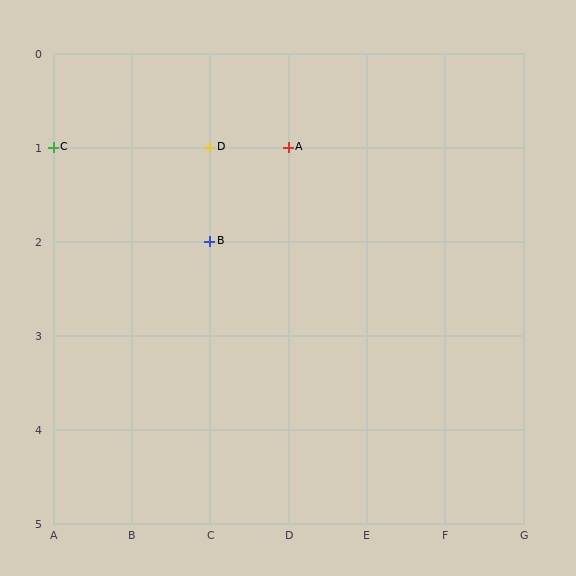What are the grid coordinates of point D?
Point D is at grid coordinates (C, 1).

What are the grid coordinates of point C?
Point C is at grid coordinates (A, 1).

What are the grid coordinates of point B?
Point B is at grid coordinates (C, 2).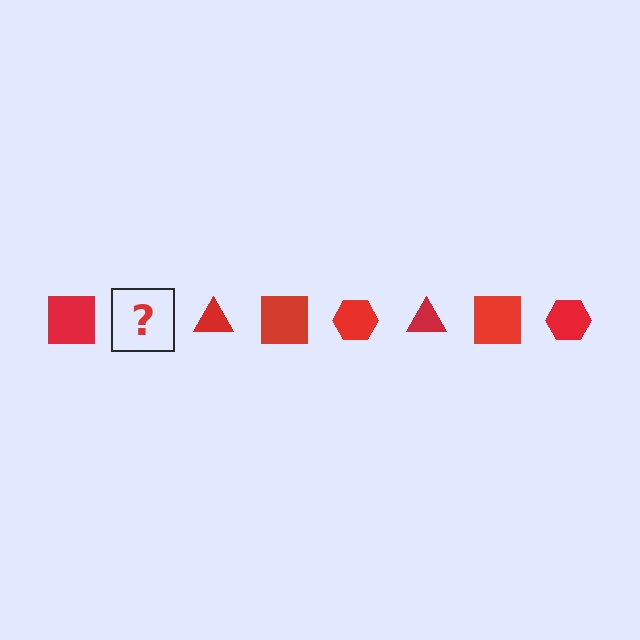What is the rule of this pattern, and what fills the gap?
The rule is that the pattern cycles through square, hexagon, triangle shapes in red. The gap should be filled with a red hexagon.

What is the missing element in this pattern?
The missing element is a red hexagon.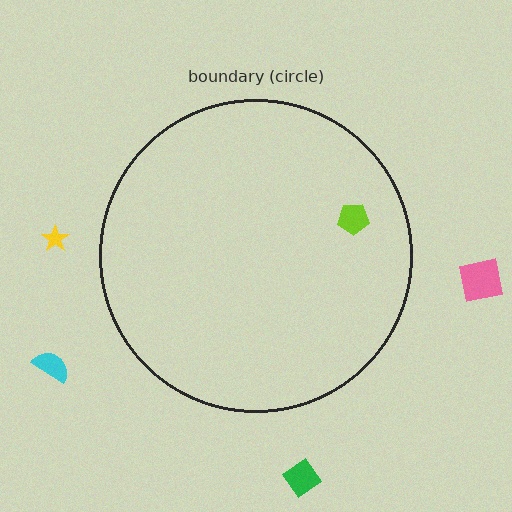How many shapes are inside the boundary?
1 inside, 4 outside.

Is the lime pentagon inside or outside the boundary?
Inside.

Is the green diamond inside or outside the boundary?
Outside.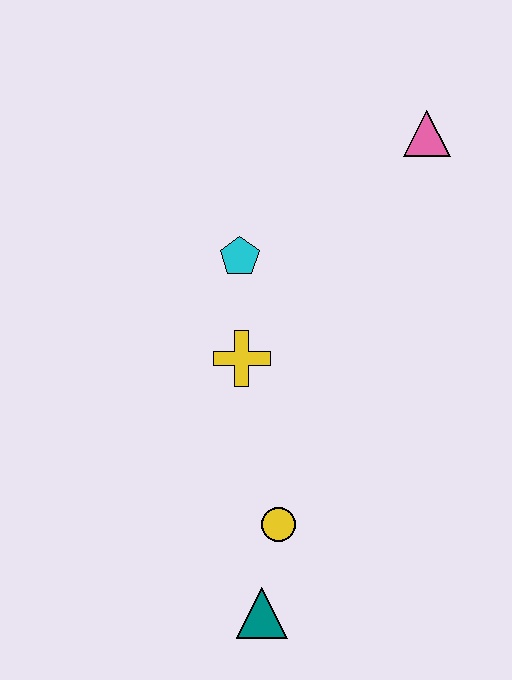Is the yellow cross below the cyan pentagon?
Yes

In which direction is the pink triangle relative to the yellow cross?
The pink triangle is above the yellow cross.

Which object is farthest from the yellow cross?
The pink triangle is farthest from the yellow cross.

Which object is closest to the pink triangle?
The cyan pentagon is closest to the pink triangle.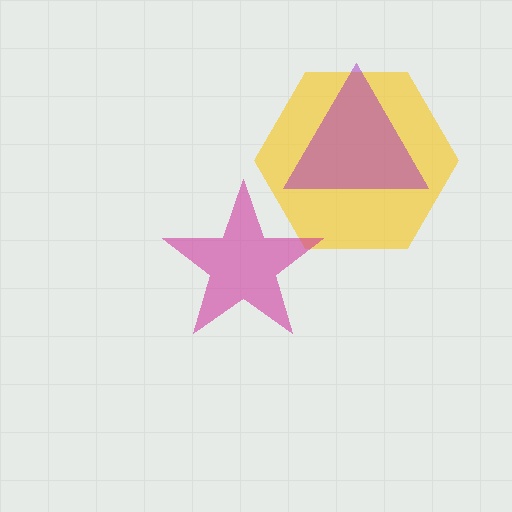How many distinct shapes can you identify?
There are 3 distinct shapes: a yellow hexagon, a magenta star, a purple triangle.